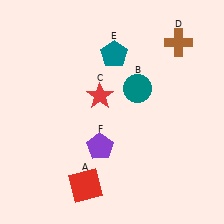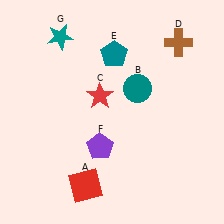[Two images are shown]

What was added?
A teal star (G) was added in Image 2.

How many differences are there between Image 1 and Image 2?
There is 1 difference between the two images.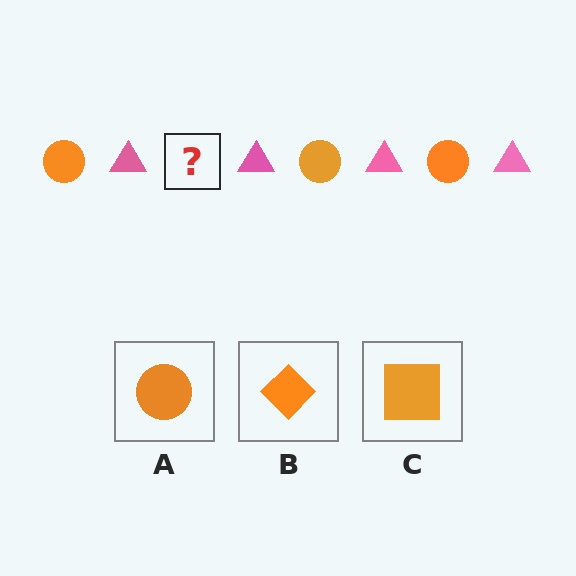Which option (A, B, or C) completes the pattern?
A.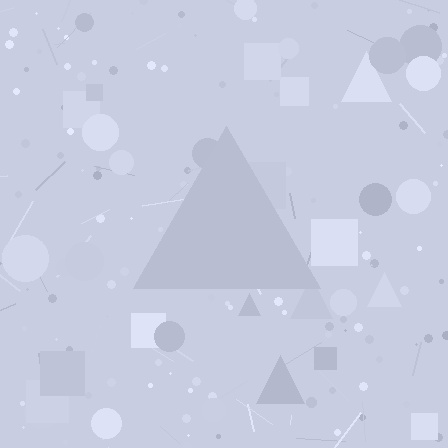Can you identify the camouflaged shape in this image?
The camouflaged shape is a triangle.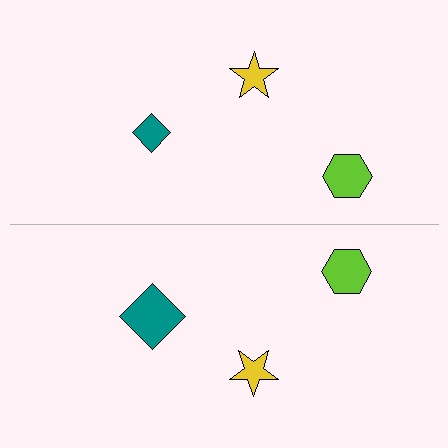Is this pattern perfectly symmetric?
No, the pattern is not perfectly symmetric. The teal diamond on the bottom side has a different size than its mirror counterpart.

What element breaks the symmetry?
The teal diamond on the bottom side has a different size than its mirror counterpart.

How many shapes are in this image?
There are 6 shapes in this image.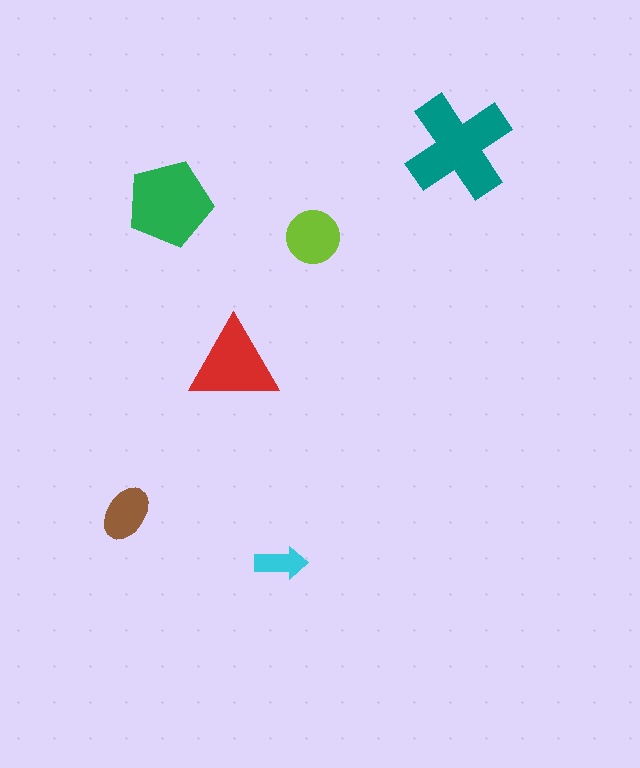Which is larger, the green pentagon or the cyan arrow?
The green pentagon.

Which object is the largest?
The teal cross.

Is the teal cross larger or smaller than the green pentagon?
Larger.